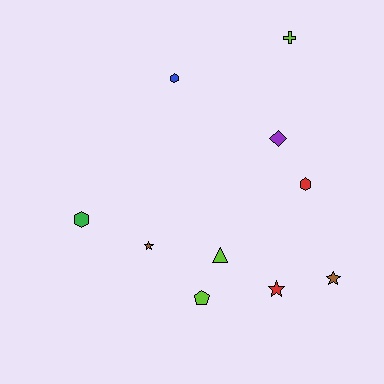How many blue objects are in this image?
There is 1 blue object.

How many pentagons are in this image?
There is 1 pentagon.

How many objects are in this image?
There are 10 objects.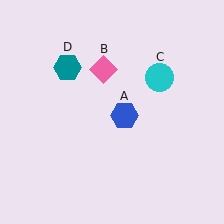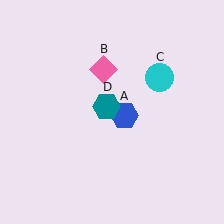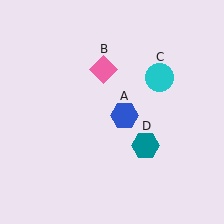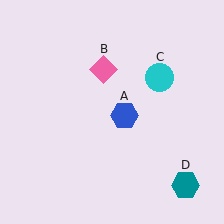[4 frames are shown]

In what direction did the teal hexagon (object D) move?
The teal hexagon (object D) moved down and to the right.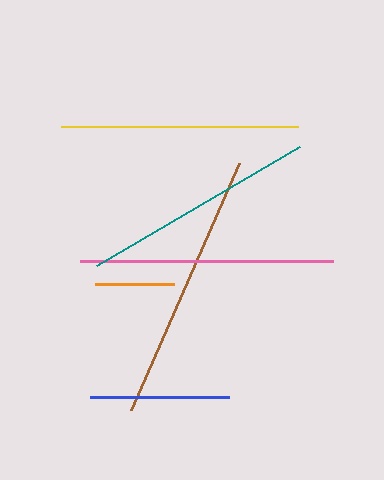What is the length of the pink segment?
The pink segment is approximately 253 pixels long.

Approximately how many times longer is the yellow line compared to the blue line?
The yellow line is approximately 1.7 times the length of the blue line.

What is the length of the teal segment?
The teal segment is approximately 234 pixels long.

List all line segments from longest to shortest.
From longest to shortest: brown, pink, yellow, teal, blue, orange.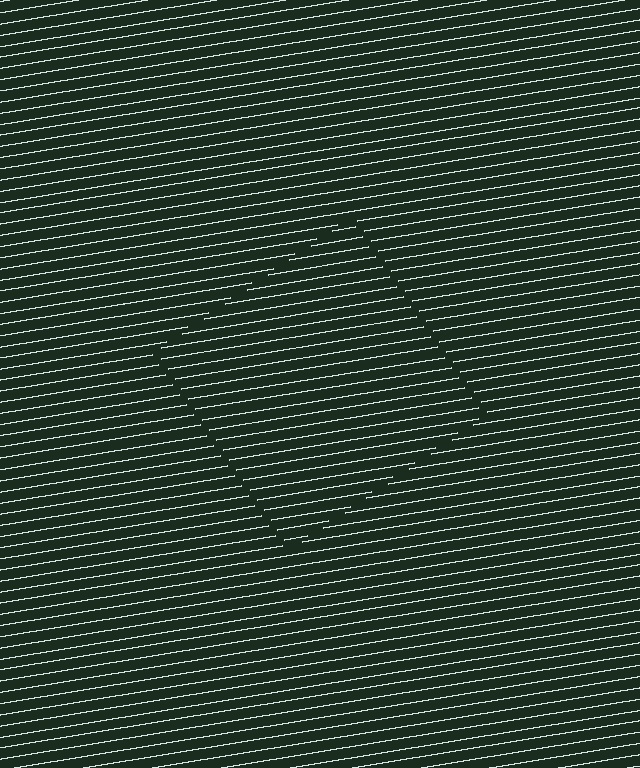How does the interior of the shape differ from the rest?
The interior of the shape contains the same grating, shifted by half a period — the contour is defined by the phase discontinuity where line-ends from the inner and outer gratings abut.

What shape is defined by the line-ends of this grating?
An illusory square. The interior of the shape contains the same grating, shifted by half a period — the contour is defined by the phase discontinuity where line-ends from the inner and outer gratings abut.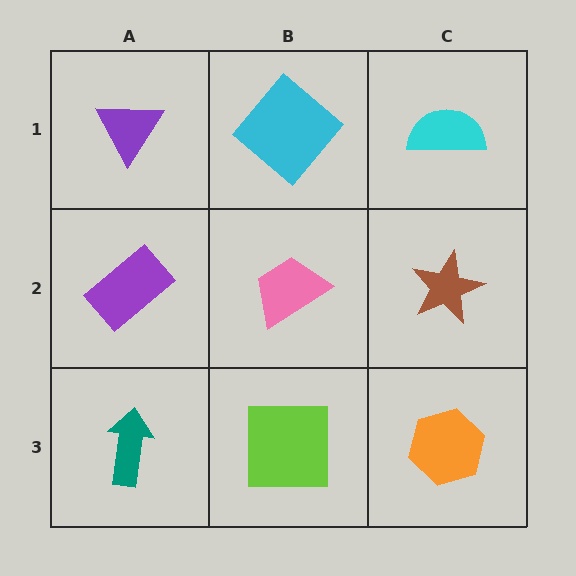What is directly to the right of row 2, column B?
A brown star.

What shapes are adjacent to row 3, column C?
A brown star (row 2, column C), a lime square (row 3, column B).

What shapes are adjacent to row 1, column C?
A brown star (row 2, column C), a cyan diamond (row 1, column B).